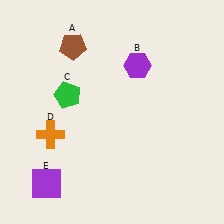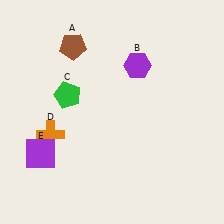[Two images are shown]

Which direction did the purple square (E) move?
The purple square (E) moved up.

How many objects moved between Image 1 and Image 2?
1 object moved between the two images.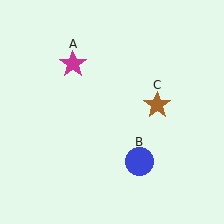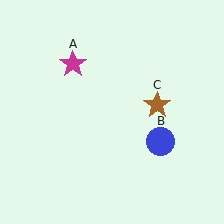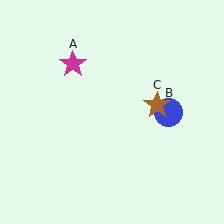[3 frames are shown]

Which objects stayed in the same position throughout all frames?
Magenta star (object A) and brown star (object C) remained stationary.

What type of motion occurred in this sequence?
The blue circle (object B) rotated counterclockwise around the center of the scene.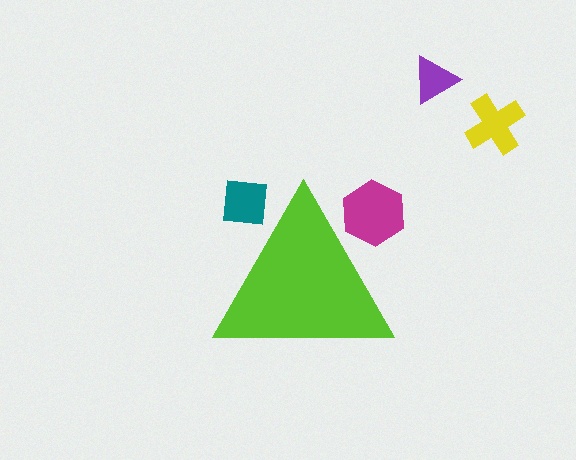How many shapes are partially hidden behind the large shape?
2 shapes are partially hidden.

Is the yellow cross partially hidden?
No, the yellow cross is fully visible.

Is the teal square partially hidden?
Yes, the teal square is partially hidden behind the lime triangle.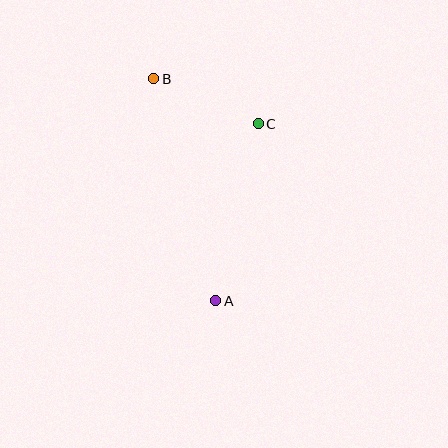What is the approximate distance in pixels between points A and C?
The distance between A and C is approximately 182 pixels.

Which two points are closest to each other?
Points B and C are closest to each other.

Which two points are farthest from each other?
Points A and B are farthest from each other.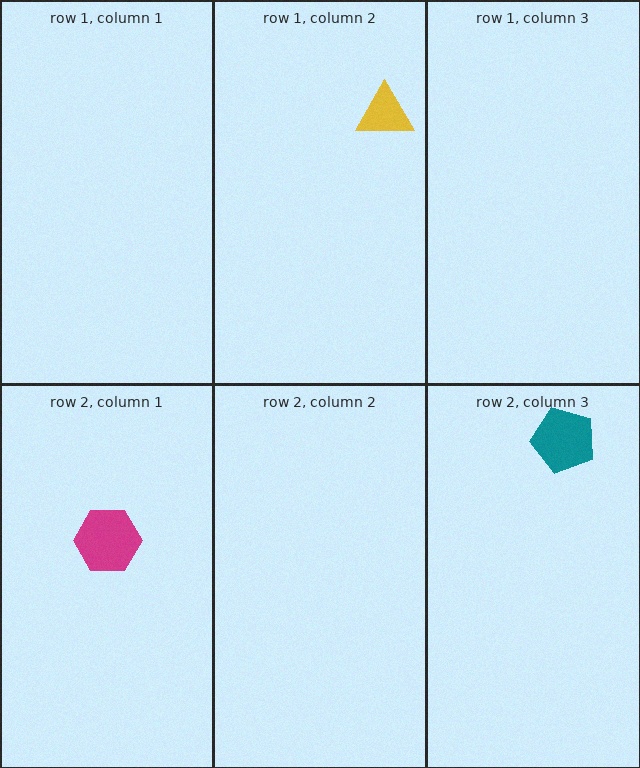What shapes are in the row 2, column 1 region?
The magenta hexagon.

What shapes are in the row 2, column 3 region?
The teal pentagon.